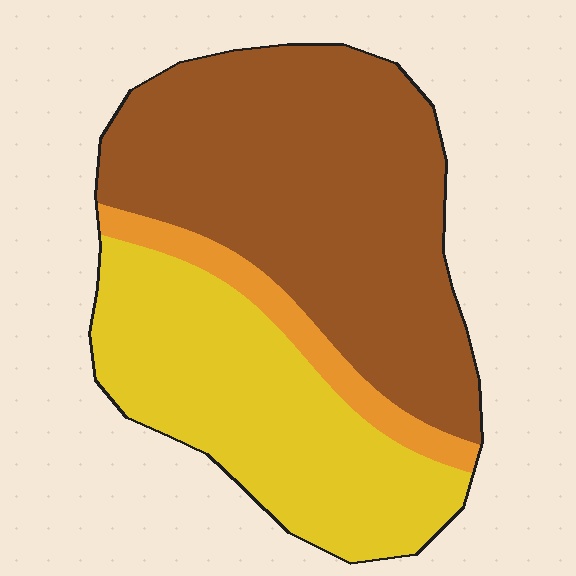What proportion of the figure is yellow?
Yellow takes up between a quarter and a half of the figure.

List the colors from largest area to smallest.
From largest to smallest: brown, yellow, orange.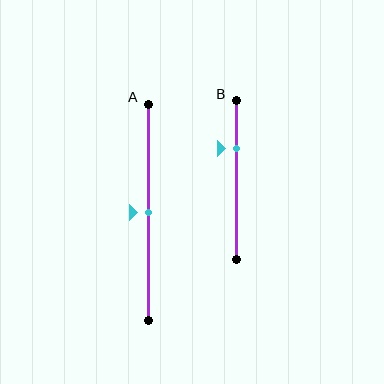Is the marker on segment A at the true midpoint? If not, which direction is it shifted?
Yes, the marker on segment A is at the true midpoint.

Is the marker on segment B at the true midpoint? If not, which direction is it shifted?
No, the marker on segment B is shifted upward by about 20% of the segment length.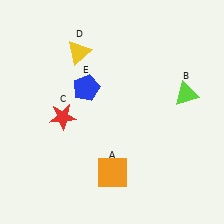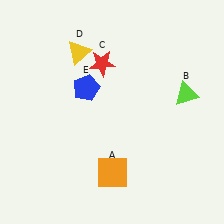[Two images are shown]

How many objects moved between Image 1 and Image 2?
1 object moved between the two images.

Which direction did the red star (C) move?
The red star (C) moved up.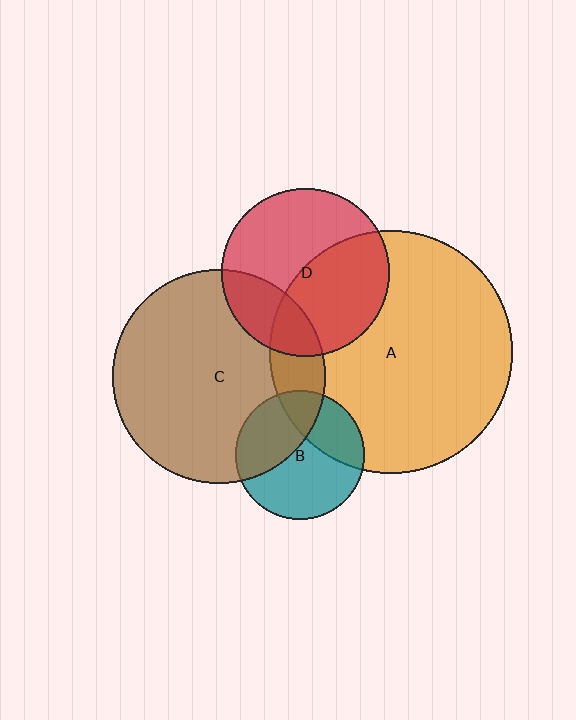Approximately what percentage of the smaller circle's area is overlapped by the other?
Approximately 25%.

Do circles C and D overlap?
Yes.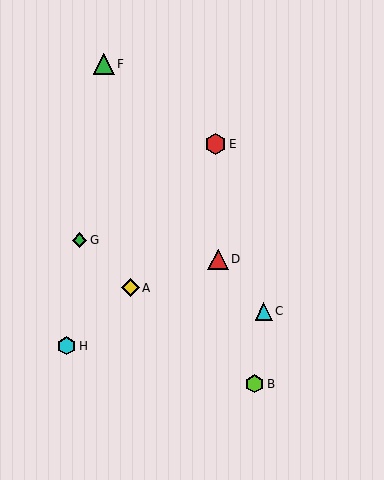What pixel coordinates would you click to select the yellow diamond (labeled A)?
Click at (130, 288) to select the yellow diamond A.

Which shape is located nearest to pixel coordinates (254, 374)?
The lime hexagon (labeled B) at (255, 384) is nearest to that location.